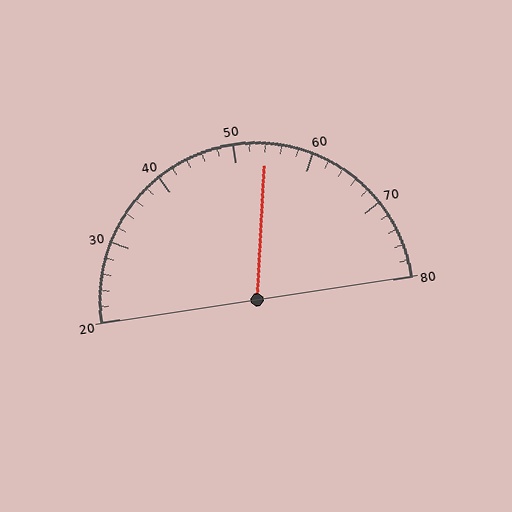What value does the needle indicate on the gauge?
The needle indicates approximately 54.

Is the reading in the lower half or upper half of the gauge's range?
The reading is in the upper half of the range (20 to 80).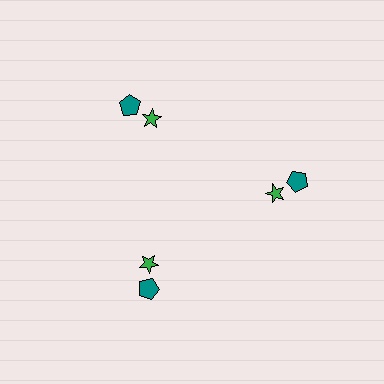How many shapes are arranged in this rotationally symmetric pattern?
There are 6 shapes, arranged in 3 groups of 2.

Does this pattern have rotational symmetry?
Yes, this pattern has 3-fold rotational symmetry. It looks the same after rotating 120 degrees around the center.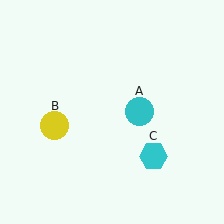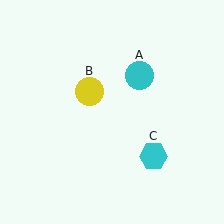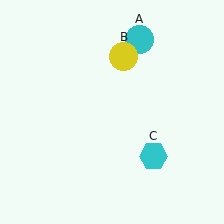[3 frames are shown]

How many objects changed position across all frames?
2 objects changed position: cyan circle (object A), yellow circle (object B).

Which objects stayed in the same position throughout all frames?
Cyan hexagon (object C) remained stationary.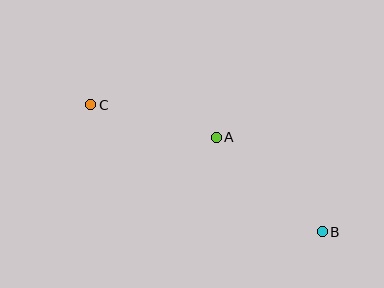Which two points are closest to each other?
Points A and C are closest to each other.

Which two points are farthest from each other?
Points B and C are farthest from each other.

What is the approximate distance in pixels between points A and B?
The distance between A and B is approximately 142 pixels.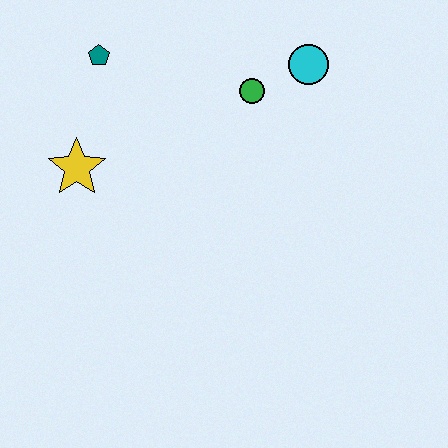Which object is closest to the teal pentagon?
The yellow star is closest to the teal pentagon.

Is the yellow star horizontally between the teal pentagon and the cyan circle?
No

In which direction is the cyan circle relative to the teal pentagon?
The cyan circle is to the right of the teal pentagon.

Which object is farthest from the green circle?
The yellow star is farthest from the green circle.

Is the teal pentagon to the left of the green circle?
Yes